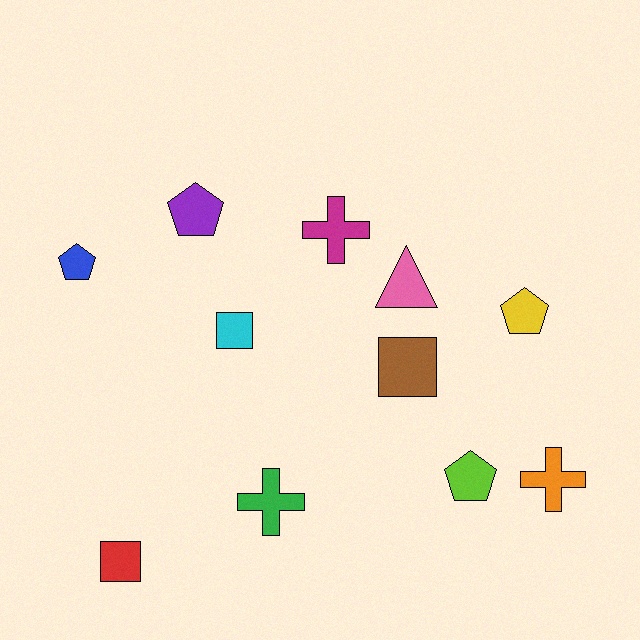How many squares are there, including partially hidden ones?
There are 3 squares.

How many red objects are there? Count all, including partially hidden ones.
There is 1 red object.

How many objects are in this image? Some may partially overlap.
There are 11 objects.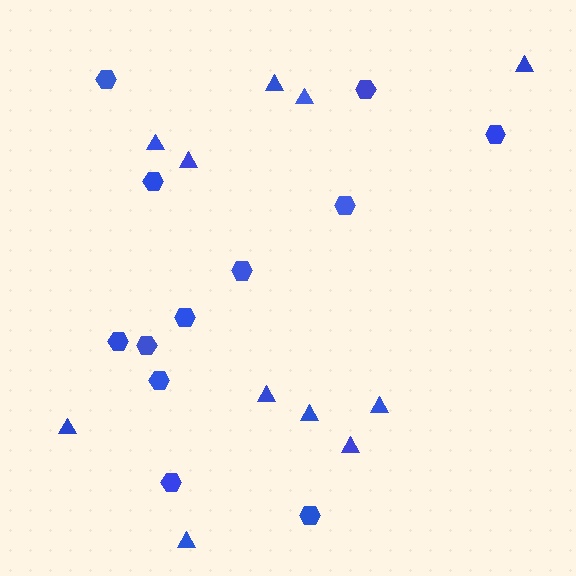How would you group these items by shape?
There are 2 groups: one group of triangles (11) and one group of hexagons (12).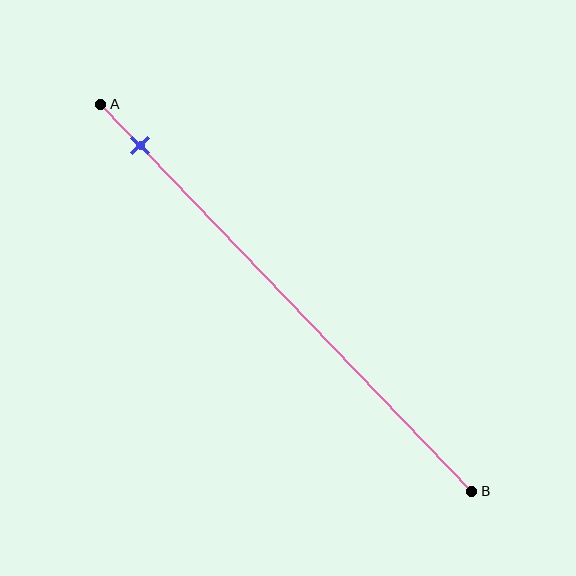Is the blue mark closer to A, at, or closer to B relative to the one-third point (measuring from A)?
The blue mark is closer to point A than the one-third point of segment AB.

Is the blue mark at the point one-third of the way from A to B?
No, the mark is at about 10% from A, not at the 33% one-third point.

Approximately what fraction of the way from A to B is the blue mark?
The blue mark is approximately 10% of the way from A to B.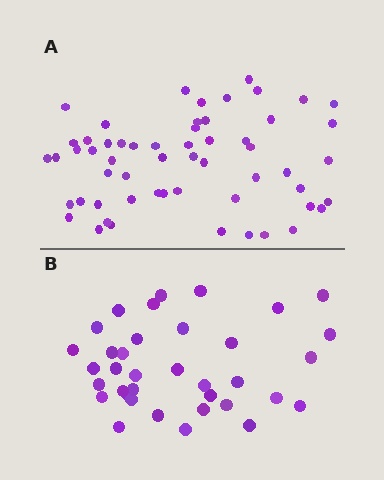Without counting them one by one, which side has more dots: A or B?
Region A (the top region) has more dots.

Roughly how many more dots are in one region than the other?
Region A has approximately 20 more dots than region B.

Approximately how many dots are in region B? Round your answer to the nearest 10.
About 40 dots. (The exact count is 36, which rounds to 40.)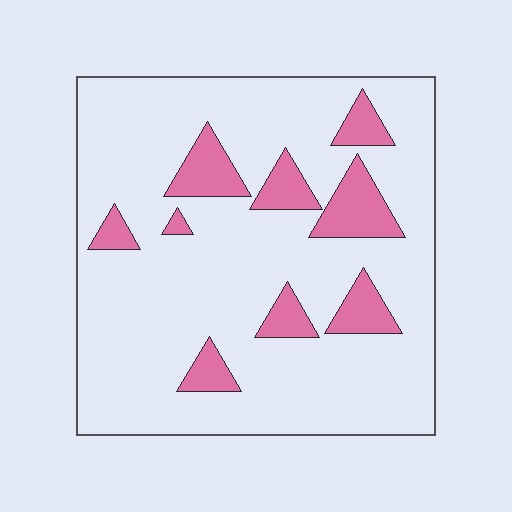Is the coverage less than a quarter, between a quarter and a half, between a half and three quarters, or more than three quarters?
Less than a quarter.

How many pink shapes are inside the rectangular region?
9.